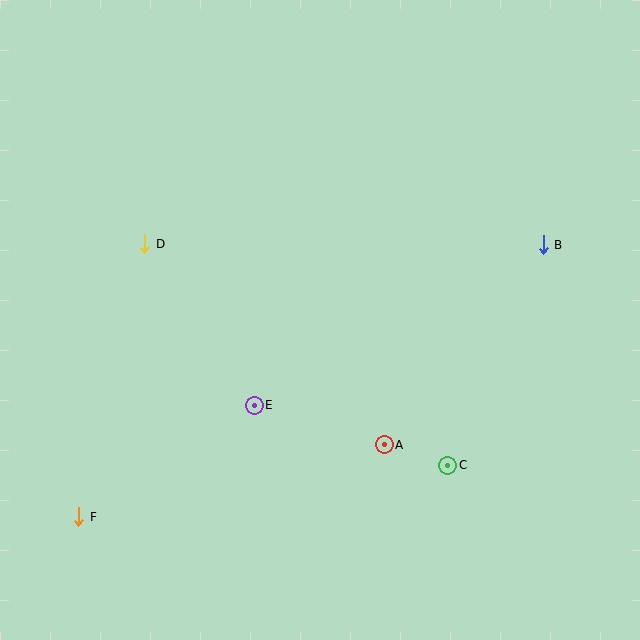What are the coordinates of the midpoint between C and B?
The midpoint between C and B is at (496, 355).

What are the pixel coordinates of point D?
Point D is at (145, 244).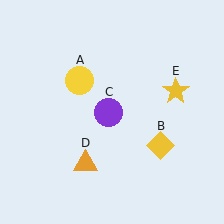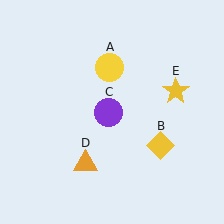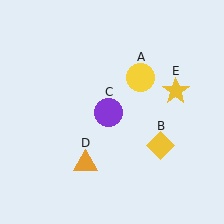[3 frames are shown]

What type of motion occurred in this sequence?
The yellow circle (object A) rotated clockwise around the center of the scene.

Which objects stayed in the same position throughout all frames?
Yellow diamond (object B) and purple circle (object C) and orange triangle (object D) and yellow star (object E) remained stationary.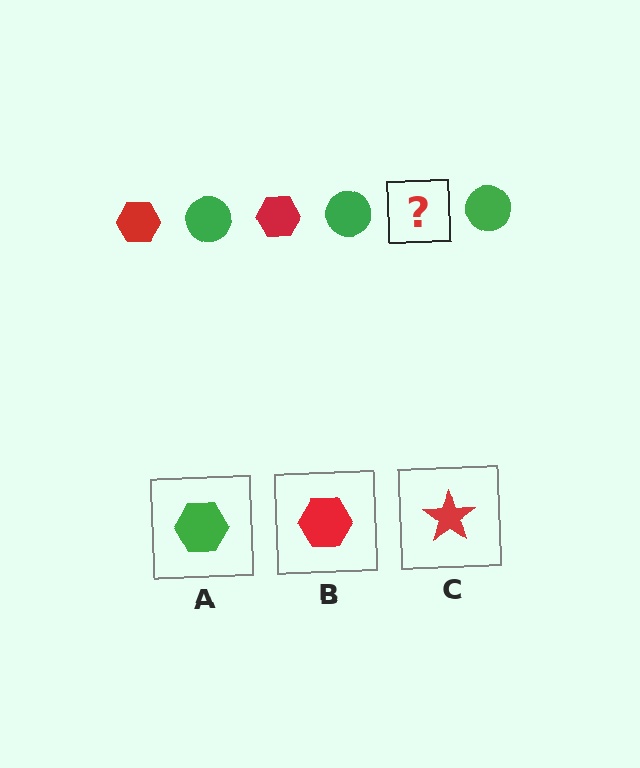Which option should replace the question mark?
Option B.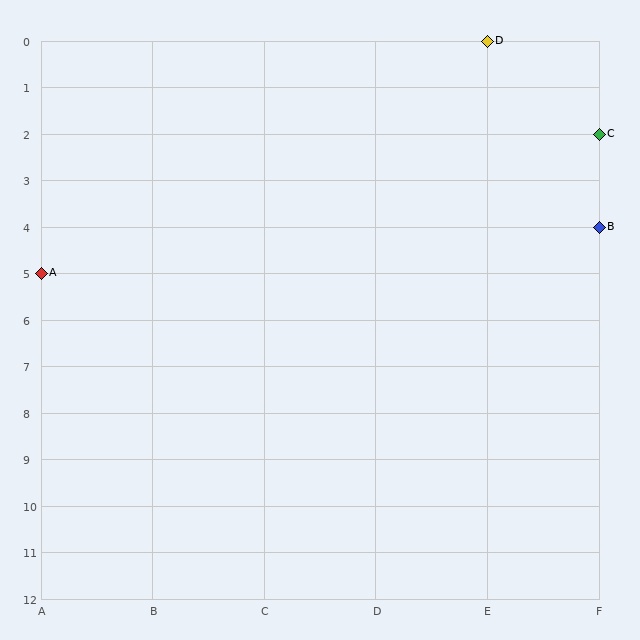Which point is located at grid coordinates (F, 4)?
Point B is at (F, 4).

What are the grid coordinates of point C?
Point C is at grid coordinates (F, 2).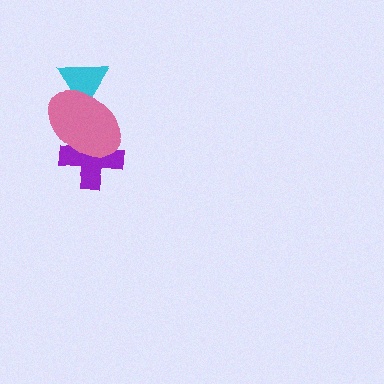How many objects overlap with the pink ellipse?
2 objects overlap with the pink ellipse.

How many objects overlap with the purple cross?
1 object overlaps with the purple cross.